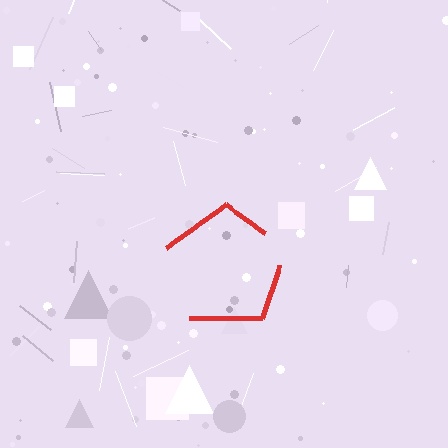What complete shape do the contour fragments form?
The contour fragments form a pentagon.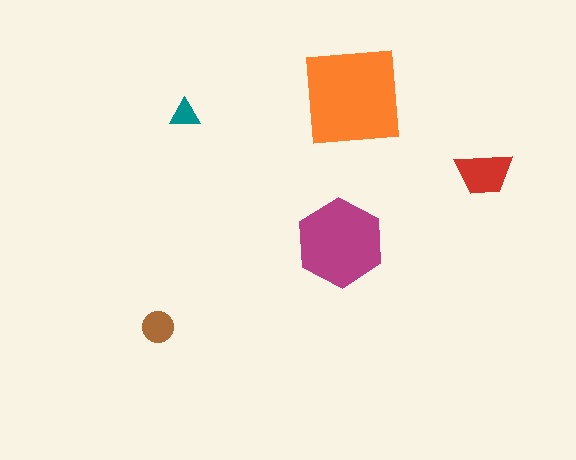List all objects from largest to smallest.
The orange square, the magenta hexagon, the red trapezoid, the brown circle, the teal triangle.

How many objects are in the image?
There are 5 objects in the image.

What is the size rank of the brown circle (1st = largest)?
4th.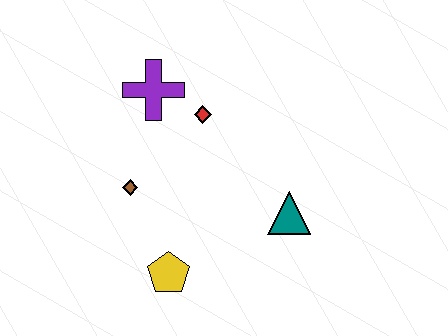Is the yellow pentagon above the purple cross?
No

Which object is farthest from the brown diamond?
The teal triangle is farthest from the brown diamond.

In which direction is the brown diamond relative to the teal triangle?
The brown diamond is to the left of the teal triangle.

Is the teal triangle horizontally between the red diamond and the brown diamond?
No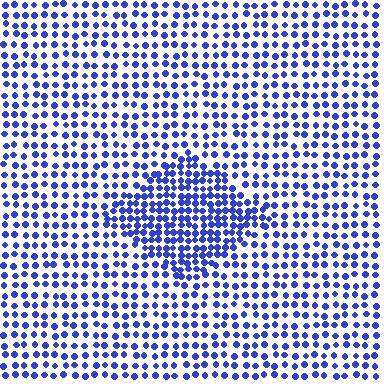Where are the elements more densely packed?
The elements are more densely packed inside the diamond boundary.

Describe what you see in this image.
The image contains small blue elements arranged at two different densities. A diamond-shaped region is visible where the elements are more densely packed than the surrounding area.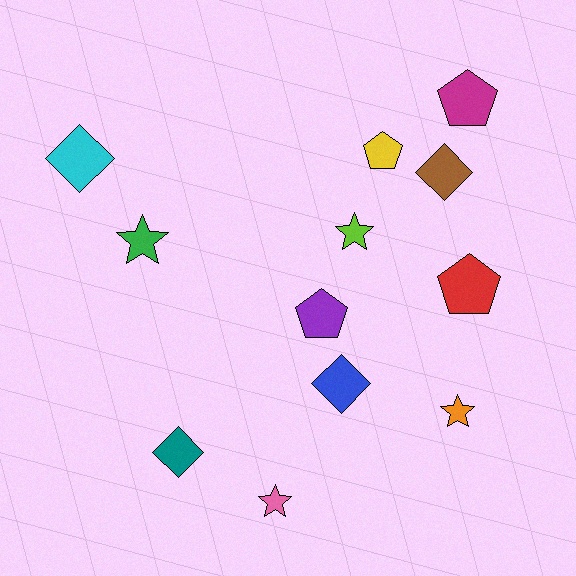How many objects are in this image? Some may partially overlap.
There are 12 objects.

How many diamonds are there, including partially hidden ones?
There are 4 diamonds.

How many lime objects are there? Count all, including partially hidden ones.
There is 1 lime object.